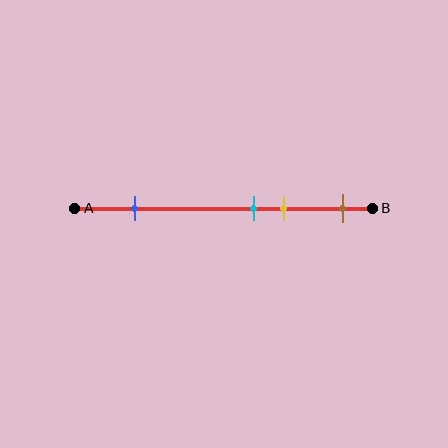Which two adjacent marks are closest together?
The cyan and yellow marks are the closest adjacent pair.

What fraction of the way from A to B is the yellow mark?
The yellow mark is approximately 70% (0.7) of the way from A to B.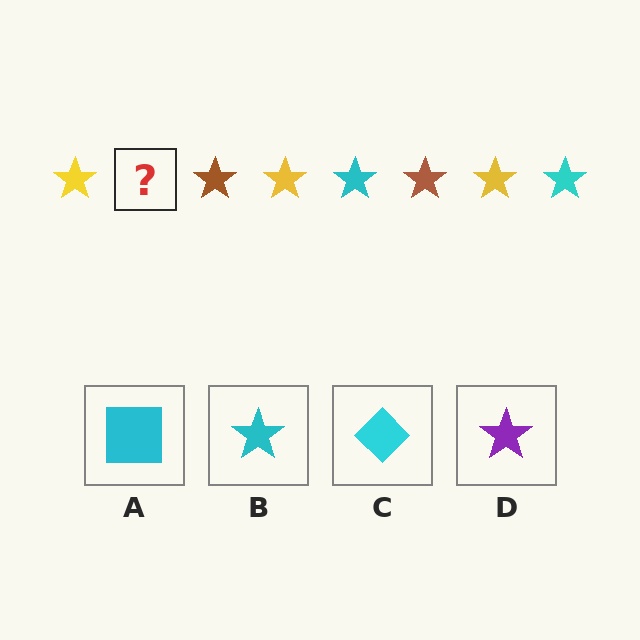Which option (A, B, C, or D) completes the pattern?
B.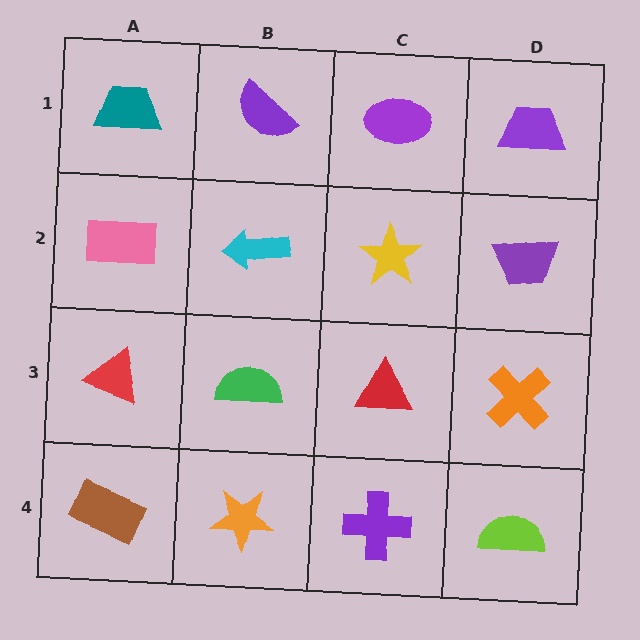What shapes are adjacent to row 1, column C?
A yellow star (row 2, column C), a purple semicircle (row 1, column B), a purple trapezoid (row 1, column D).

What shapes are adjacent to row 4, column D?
An orange cross (row 3, column D), a purple cross (row 4, column C).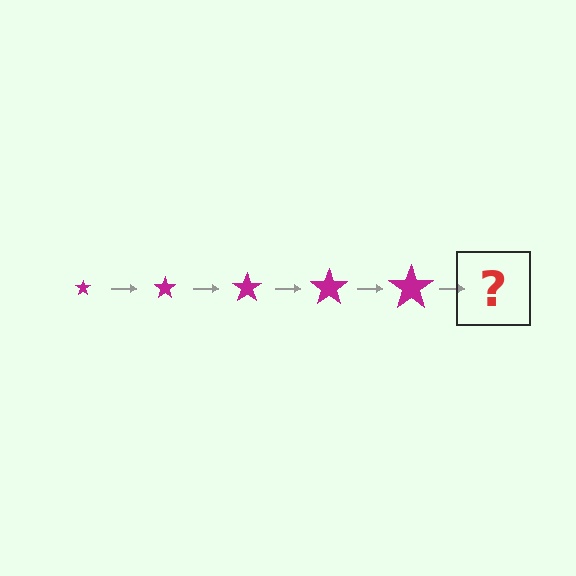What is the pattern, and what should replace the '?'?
The pattern is that the star gets progressively larger each step. The '?' should be a magenta star, larger than the previous one.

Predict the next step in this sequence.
The next step is a magenta star, larger than the previous one.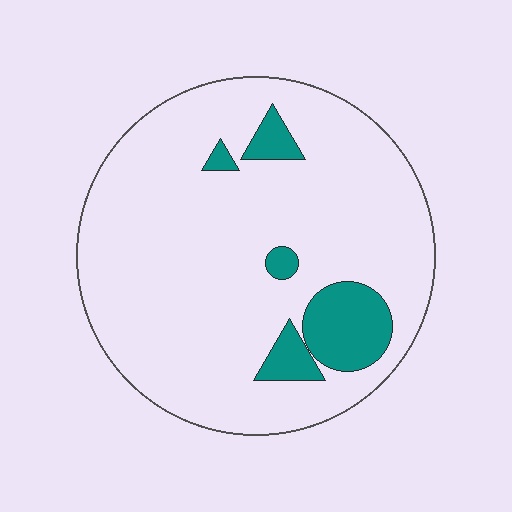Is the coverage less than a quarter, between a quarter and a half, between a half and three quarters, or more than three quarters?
Less than a quarter.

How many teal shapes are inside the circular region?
5.